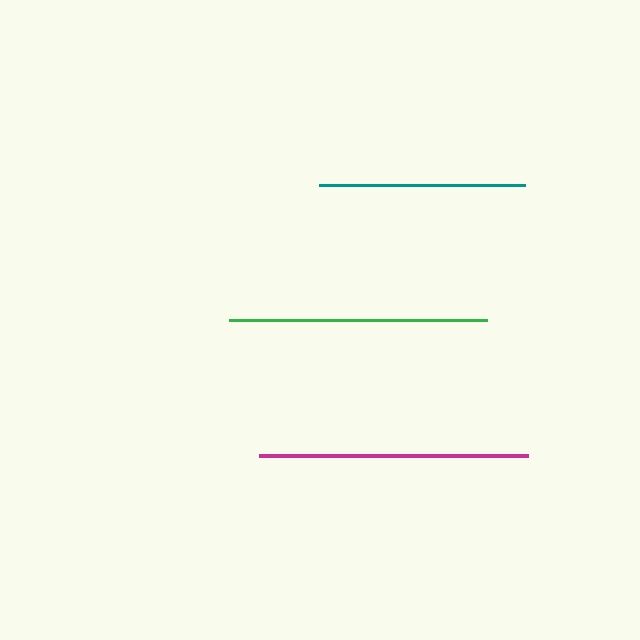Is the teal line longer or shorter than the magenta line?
The magenta line is longer than the teal line.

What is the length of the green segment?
The green segment is approximately 258 pixels long.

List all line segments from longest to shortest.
From longest to shortest: magenta, green, teal.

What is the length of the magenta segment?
The magenta segment is approximately 269 pixels long.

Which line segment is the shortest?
The teal line is the shortest at approximately 205 pixels.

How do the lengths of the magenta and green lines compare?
The magenta and green lines are approximately the same length.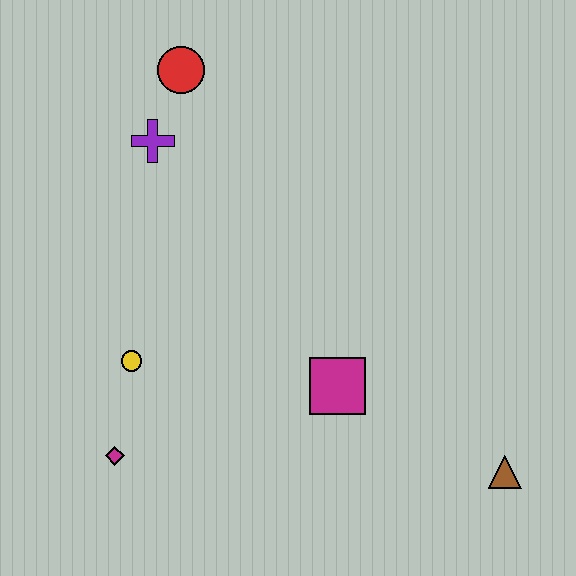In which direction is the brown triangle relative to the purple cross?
The brown triangle is to the right of the purple cross.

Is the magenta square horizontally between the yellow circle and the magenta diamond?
No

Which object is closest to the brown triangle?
The magenta square is closest to the brown triangle.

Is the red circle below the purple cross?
No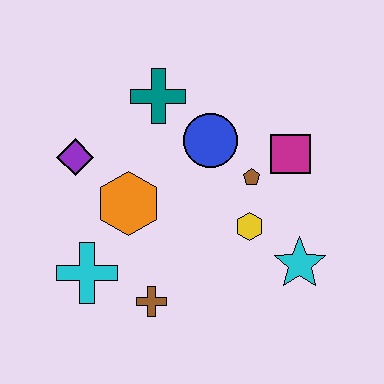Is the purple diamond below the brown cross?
No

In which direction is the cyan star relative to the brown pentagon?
The cyan star is below the brown pentagon.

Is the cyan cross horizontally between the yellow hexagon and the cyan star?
No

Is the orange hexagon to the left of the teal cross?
Yes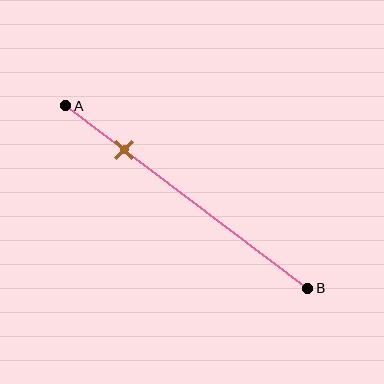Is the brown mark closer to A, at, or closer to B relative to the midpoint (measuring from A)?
The brown mark is closer to point A than the midpoint of segment AB.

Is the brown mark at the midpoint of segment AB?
No, the mark is at about 25% from A, not at the 50% midpoint.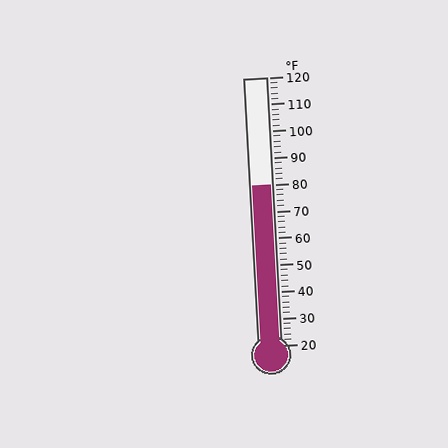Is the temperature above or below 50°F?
The temperature is above 50°F.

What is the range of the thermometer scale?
The thermometer scale ranges from 20°F to 120°F.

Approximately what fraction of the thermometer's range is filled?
The thermometer is filled to approximately 60% of its range.